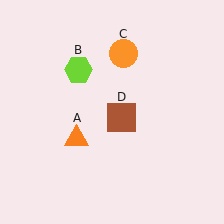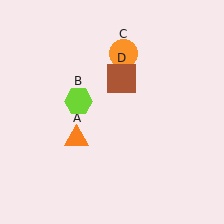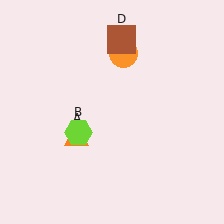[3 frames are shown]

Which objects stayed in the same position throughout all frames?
Orange triangle (object A) and orange circle (object C) remained stationary.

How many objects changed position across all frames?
2 objects changed position: lime hexagon (object B), brown square (object D).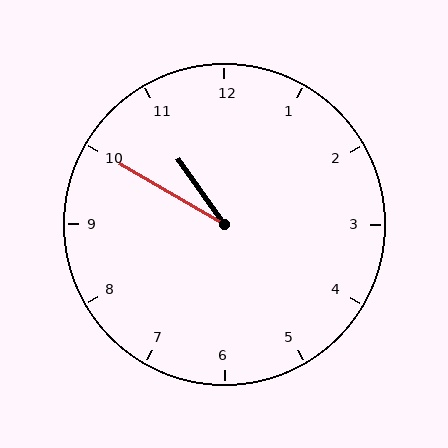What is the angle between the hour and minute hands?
Approximately 25 degrees.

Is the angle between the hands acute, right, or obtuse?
It is acute.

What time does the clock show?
10:50.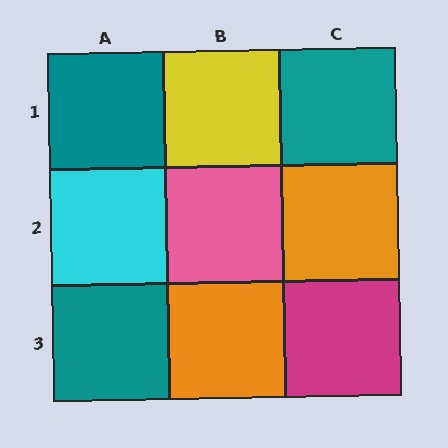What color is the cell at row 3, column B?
Orange.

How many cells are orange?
2 cells are orange.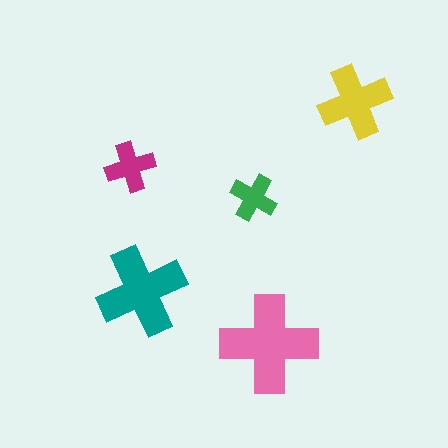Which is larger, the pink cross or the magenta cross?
The pink one.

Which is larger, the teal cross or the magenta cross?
The teal one.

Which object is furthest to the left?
The magenta cross is leftmost.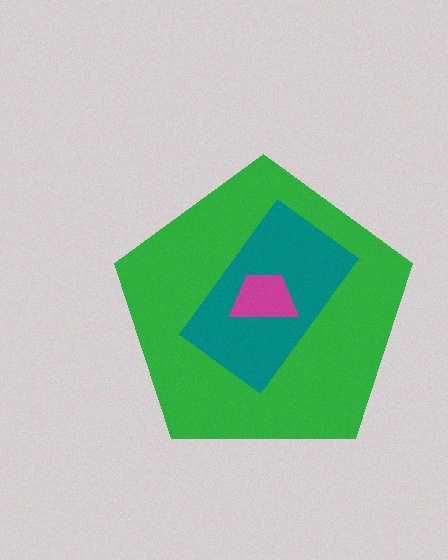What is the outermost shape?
The green pentagon.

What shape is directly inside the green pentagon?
The teal rectangle.